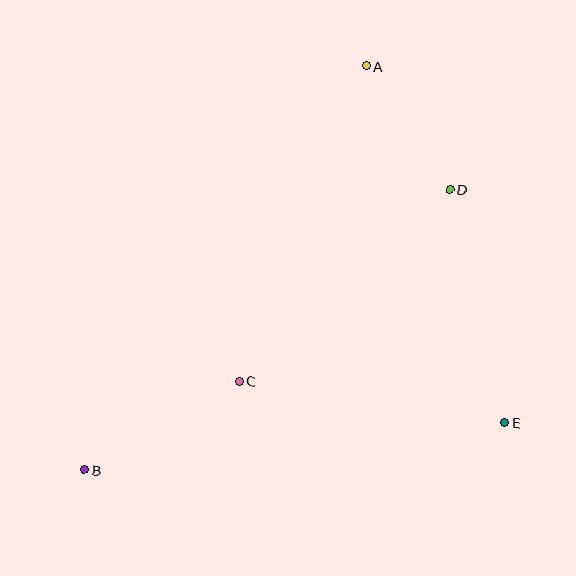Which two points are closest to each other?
Points A and D are closest to each other.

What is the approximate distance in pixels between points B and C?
The distance between B and C is approximately 178 pixels.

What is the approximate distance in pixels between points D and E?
The distance between D and E is approximately 239 pixels.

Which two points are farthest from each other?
Points A and B are farthest from each other.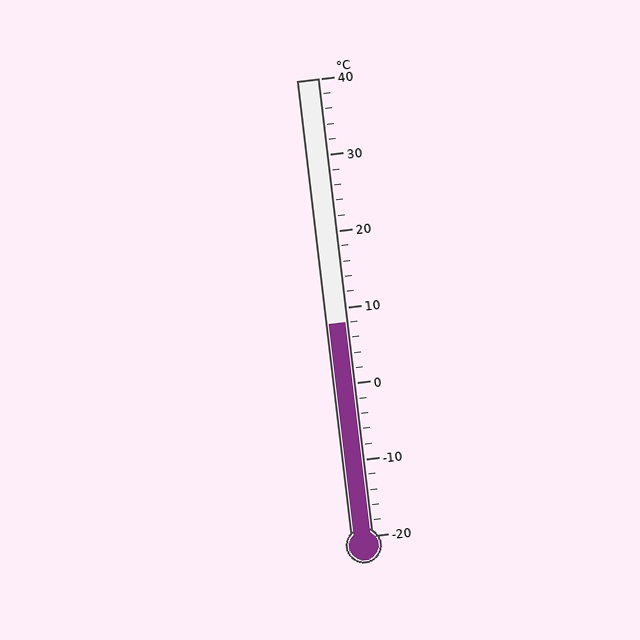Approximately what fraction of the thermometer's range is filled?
The thermometer is filled to approximately 45% of its range.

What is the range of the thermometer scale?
The thermometer scale ranges from -20°C to 40°C.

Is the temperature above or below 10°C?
The temperature is below 10°C.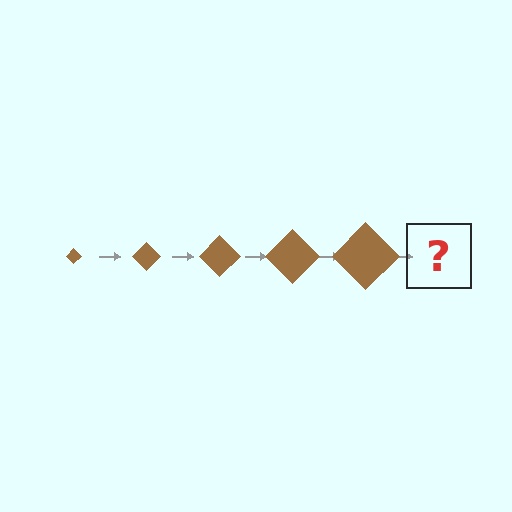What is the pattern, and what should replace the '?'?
The pattern is that the diamond gets progressively larger each step. The '?' should be a brown diamond, larger than the previous one.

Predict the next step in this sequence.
The next step is a brown diamond, larger than the previous one.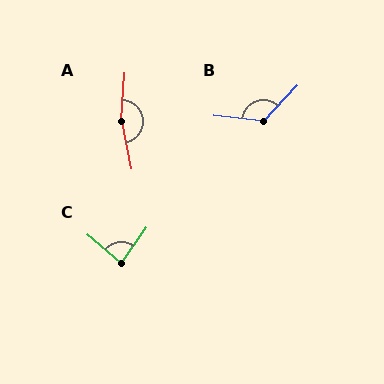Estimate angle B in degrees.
Approximately 126 degrees.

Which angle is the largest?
A, at approximately 164 degrees.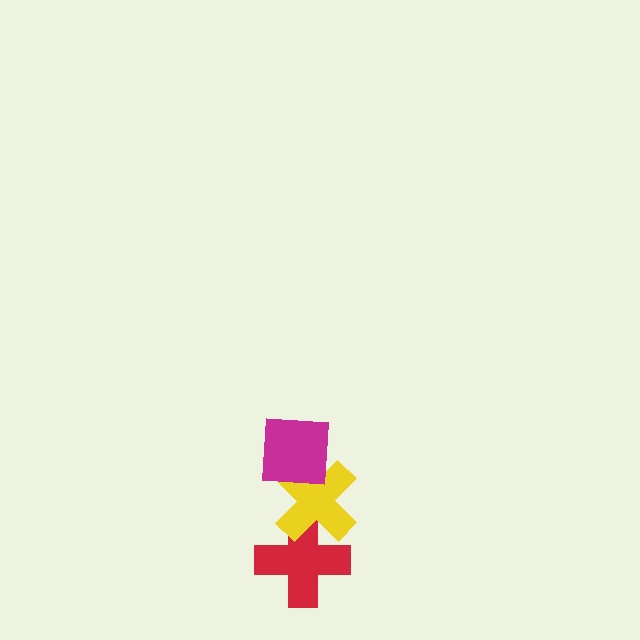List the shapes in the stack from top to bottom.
From top to bottom: the magenta square, the yellow cross, the red cross.